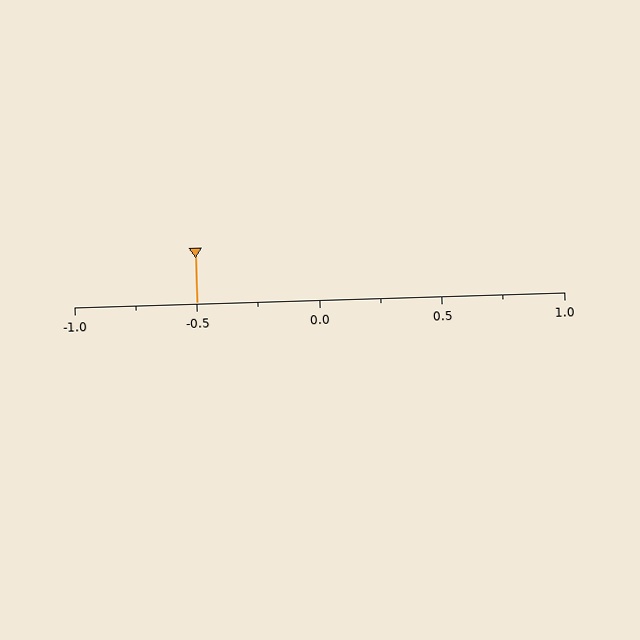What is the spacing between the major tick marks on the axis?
The major ticks are spaced 0.5 apart.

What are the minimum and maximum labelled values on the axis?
The axis runs from -1.0 to 1.0.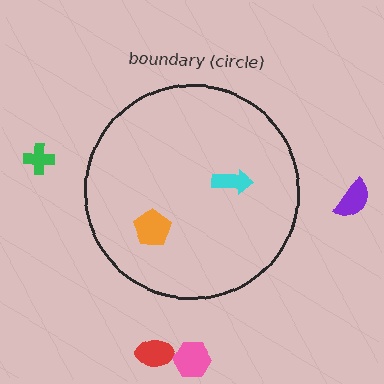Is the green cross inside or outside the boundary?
Outside.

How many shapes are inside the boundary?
2 inside, 4 outside.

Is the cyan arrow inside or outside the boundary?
Inside.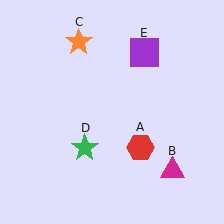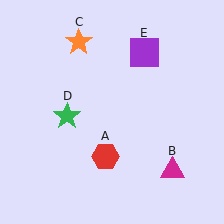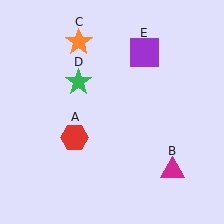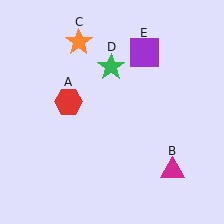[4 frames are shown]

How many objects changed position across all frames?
2 objects changed position: red hexagon (object A), green star (object D).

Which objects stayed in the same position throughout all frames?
Magenta triangle (object B) and orange star (object C) and purple square (object E) remained stationary.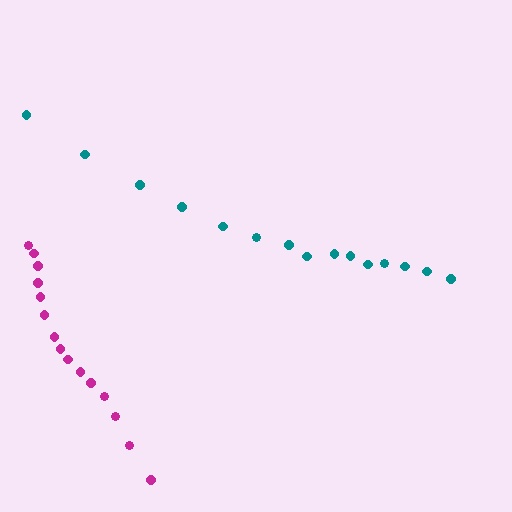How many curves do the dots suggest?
There are 2 distinct paths.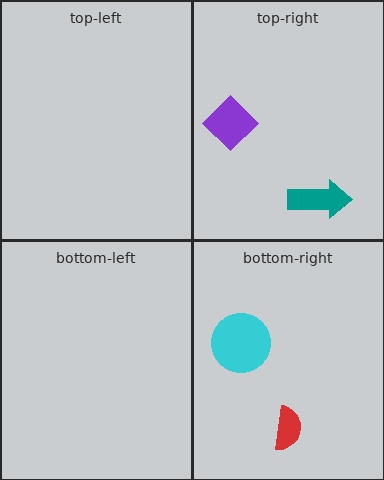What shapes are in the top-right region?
The teal arrow, the purple diamond.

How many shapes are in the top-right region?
2.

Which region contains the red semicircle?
The bottom-right region.